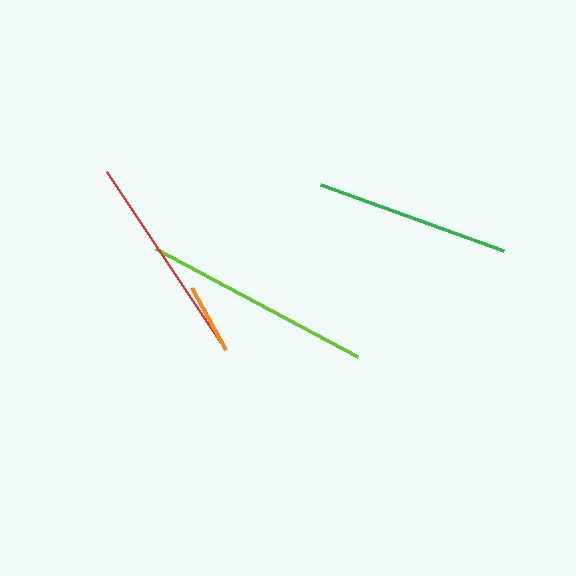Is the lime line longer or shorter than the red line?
The lime line is longer than the red line.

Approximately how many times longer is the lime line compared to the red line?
The lime line is approximately 1.1 times the length of the red line.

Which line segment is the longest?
The lime line is the longest at approximately 229 pixels.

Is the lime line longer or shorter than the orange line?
The lime line is longer than the orange line.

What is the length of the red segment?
The red segment is approximately 205 pixels long.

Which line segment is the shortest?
The orange line is the shortest at approximately 71 pixels.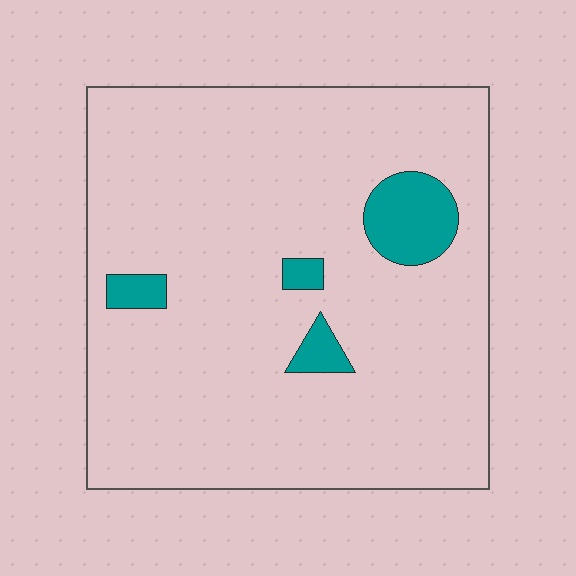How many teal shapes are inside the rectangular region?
4.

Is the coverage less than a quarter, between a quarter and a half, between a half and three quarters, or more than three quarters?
Less than a quarter.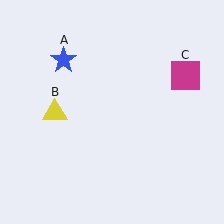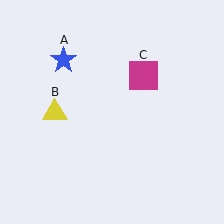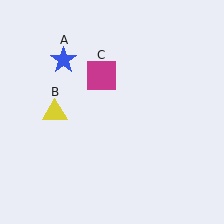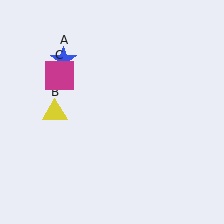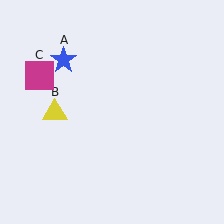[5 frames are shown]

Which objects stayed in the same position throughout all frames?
Blue star (object A) and yellow triangle (object B) remained stationary.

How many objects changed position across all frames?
1 object changed position: magenta square (object C).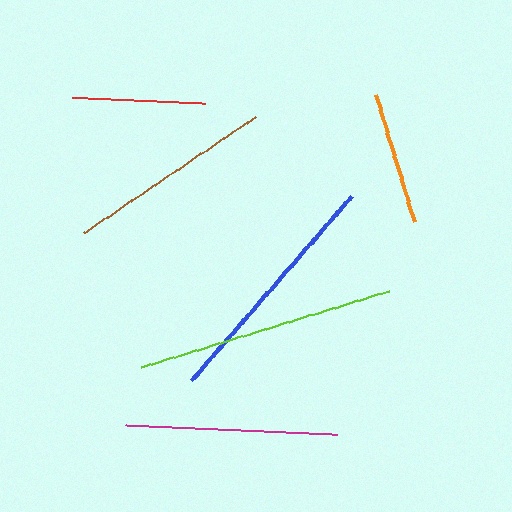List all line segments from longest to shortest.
From longest to shortest: lime, blue, magenta, brown, red, orange.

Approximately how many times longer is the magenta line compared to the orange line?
The magenta line is approximately 1.6 times the length of the orange line.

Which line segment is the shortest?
The orange line is the shortest at approximately 133 pixels.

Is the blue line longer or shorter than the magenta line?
The blue line is longer than the magenta line.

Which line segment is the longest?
The lime line is the longest at approximately 259 pixels.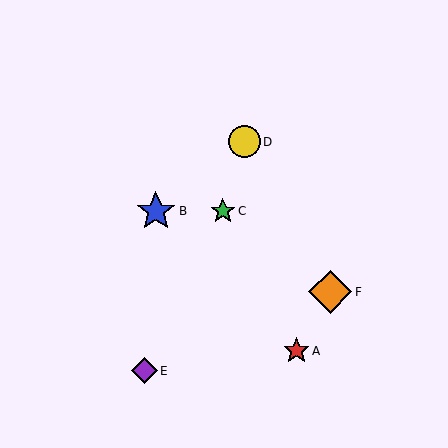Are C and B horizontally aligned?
Yes, both are at y≈211.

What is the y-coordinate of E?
Object E is at y≈371.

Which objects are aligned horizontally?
Objects B, C are aligned horizontally.